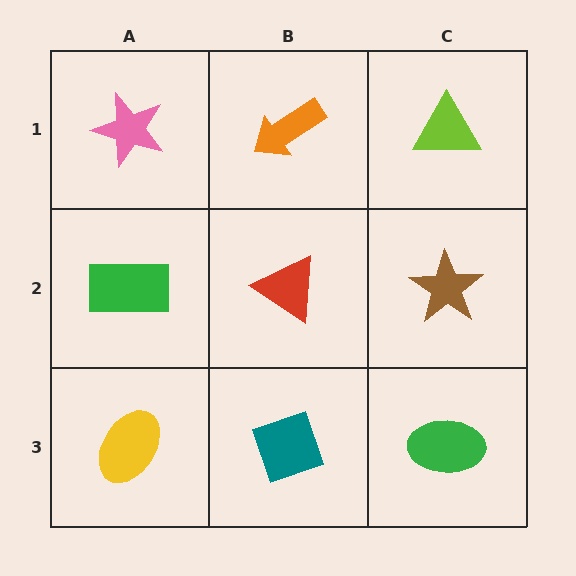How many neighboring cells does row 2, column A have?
3.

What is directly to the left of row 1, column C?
An orange arrow.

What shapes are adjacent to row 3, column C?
A brown star (row 2, column C), a teal diamond (row 3, column B).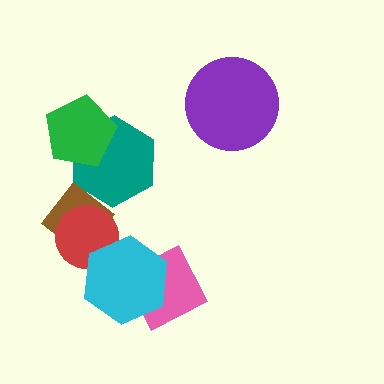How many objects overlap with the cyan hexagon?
2 objects overlap with the cyan hexagon.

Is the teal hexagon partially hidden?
Yes, it is partially covered by another shape.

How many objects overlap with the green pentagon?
1 object overlaps with the green pentagon.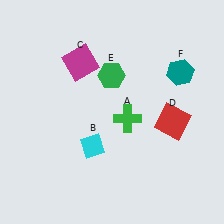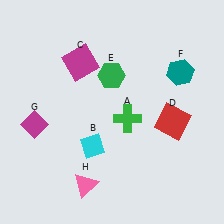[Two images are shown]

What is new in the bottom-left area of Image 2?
A pink triangle (H) was added in the bottom-left area of Image 2.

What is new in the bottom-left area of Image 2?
A magenta diamond (G) was added in the bottom-left area of Image 2.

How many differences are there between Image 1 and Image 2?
There are 2 differences between the two images.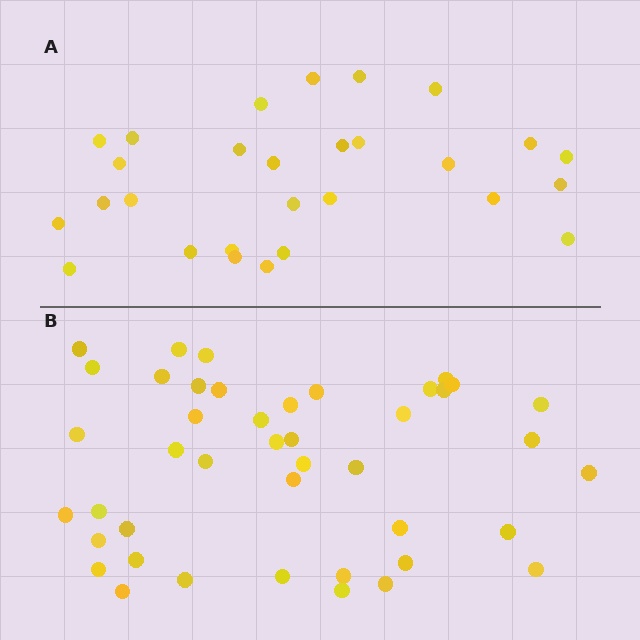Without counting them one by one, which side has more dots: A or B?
Region B (the bottom region) has more dots.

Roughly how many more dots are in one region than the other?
Region B has approximately 15 more dots than region A.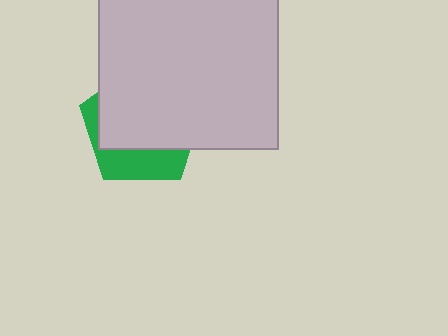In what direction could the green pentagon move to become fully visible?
The green pentagon could move down. That would shift it out from behind the light gray rectangle entirely.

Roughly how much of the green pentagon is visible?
A small part of it is visible (roughly 31%).